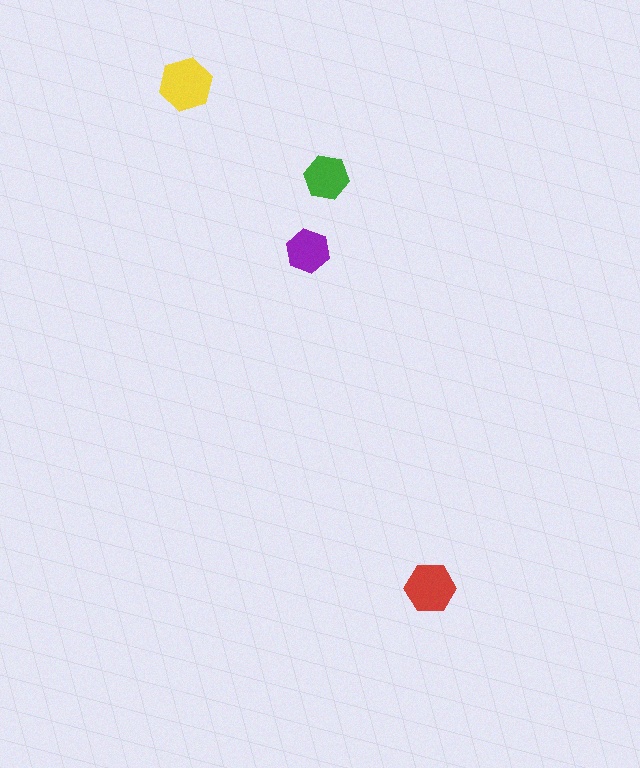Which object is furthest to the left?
The yellow hexagon is leftmost.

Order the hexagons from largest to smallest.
the yellow one, the red one, the green one, the purple one.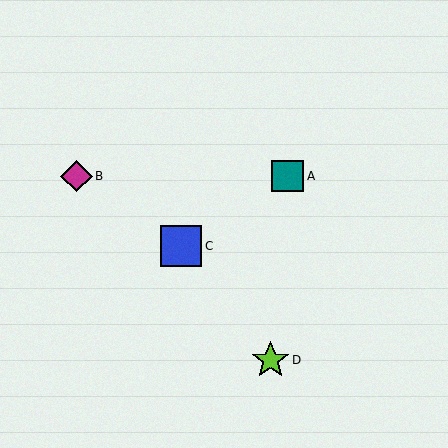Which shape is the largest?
The blue square (labeled C) is the largest.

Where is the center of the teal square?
The center of the teal square is at (288, 176).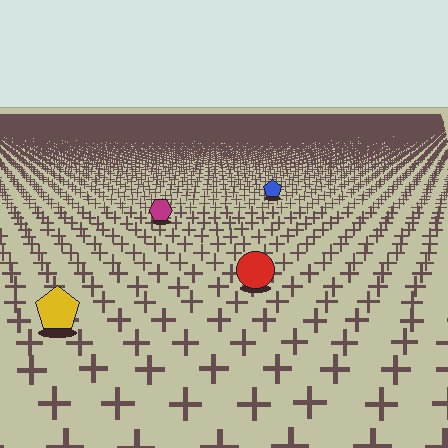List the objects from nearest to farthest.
From nearest to farthest: the yellow pentagon, the red circle, the magenta hexagon, the blue pentagon.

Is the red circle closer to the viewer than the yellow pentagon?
No. The yellow pentagon is closer — you can tell from the texture gradient: the ground texture is coarser near it.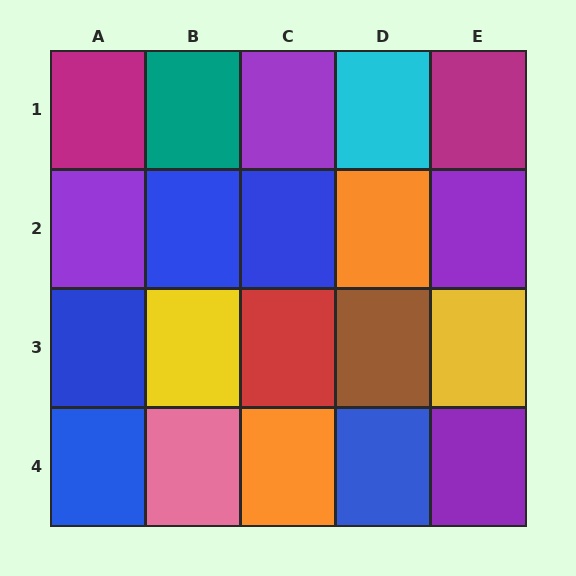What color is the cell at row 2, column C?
Blue.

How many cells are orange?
2 cells are orange.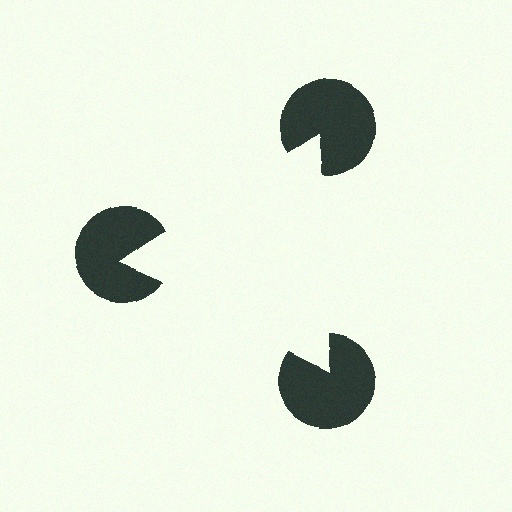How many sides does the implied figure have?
3 sides.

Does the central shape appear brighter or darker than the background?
It typically appears slightly brighter than the background, even though no actual brightness change is drawn.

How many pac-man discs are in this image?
There are 3 — one at each vertex of the illusory triangle.